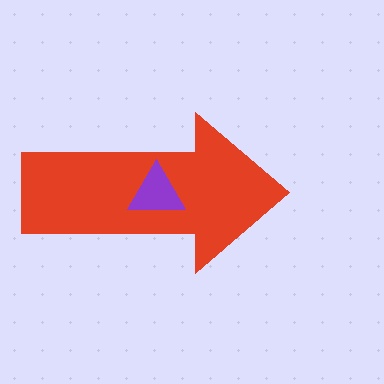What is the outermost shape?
The red arrow.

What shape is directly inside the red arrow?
The purple triangle.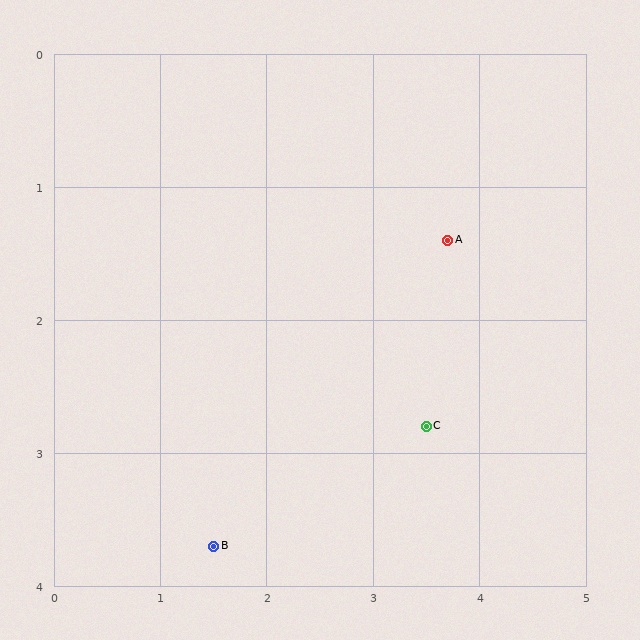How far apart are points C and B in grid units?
Points C and B are about 2.2 grid units apart.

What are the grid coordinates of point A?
Point A is at approximately (3.7, 1.4).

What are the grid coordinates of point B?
Point B is at approximately (1.5, 3.7).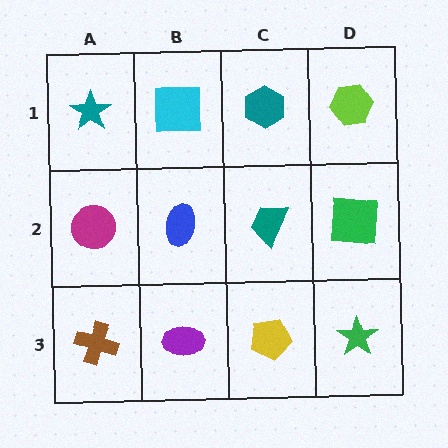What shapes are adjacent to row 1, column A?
A magenta circle (row 2, column A), a cyan square (row 1, column B).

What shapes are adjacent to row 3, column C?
A teal trapezoid (row 2, column C), a purple ellipse (row 3, column B), a green star (row 3, column D).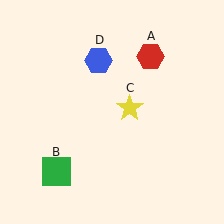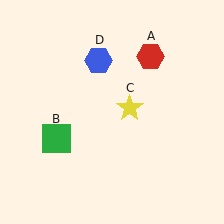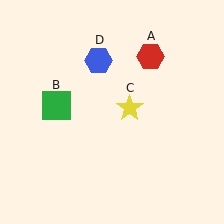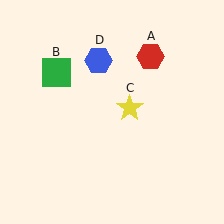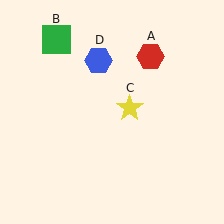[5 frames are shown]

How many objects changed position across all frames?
1 object changed position: green square (object B).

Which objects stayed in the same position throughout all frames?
Red hexagon (object A) and yellow star (object C) and blue hexagon (object D) remained stationary.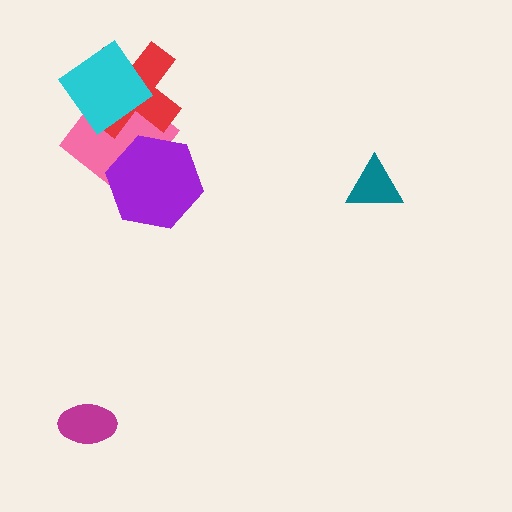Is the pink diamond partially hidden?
Yes, it is partially covered by another shape.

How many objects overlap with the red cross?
2 objects overlap with the red cross.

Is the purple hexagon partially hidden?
No, no other shape covers it.